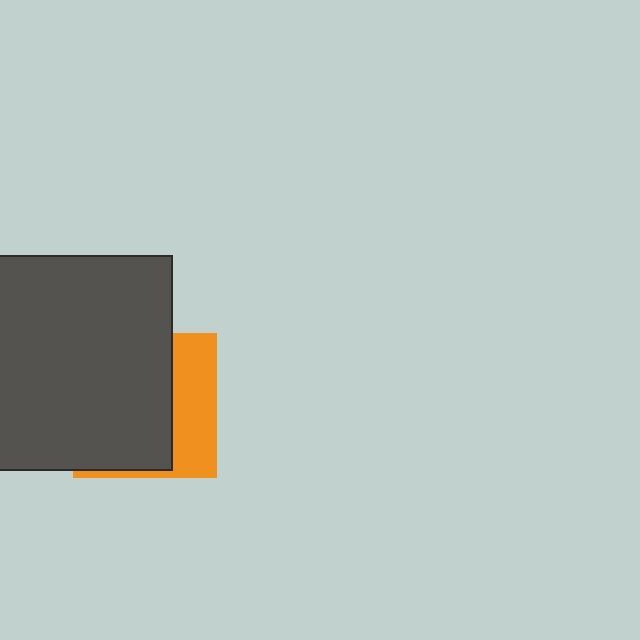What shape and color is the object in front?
The object in front is a dark gray rectangle.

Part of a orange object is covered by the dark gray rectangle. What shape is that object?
It is a square.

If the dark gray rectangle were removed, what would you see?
You would see the complete orange square.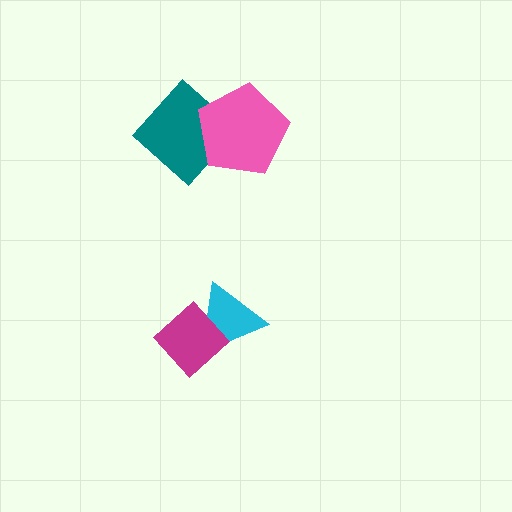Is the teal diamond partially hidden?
Yes, it is partially covered by another shape.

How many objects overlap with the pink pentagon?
1 object overlaps with the pink pentagon.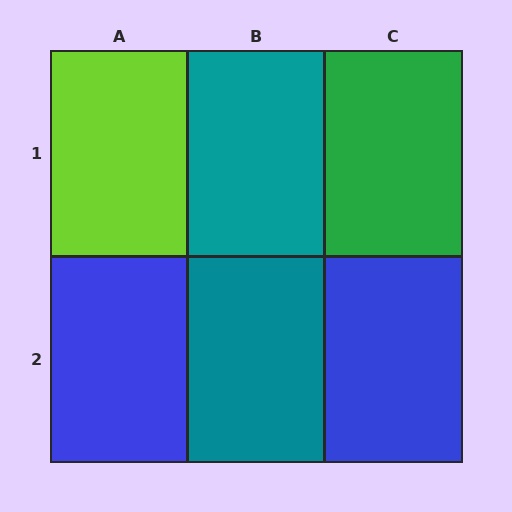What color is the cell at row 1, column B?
Teal.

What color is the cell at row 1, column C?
Green.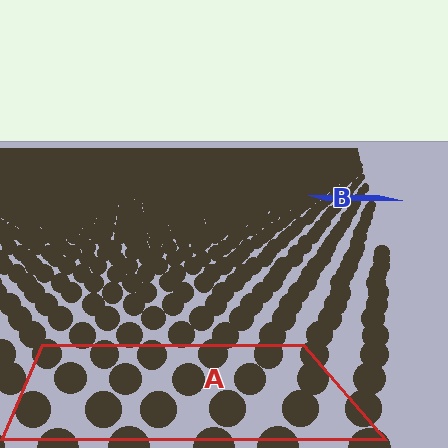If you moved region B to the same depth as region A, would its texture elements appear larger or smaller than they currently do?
They would appear larger. At a closer depth, the same texture elements are projected at a bigger on-screen size.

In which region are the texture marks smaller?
The texture marks are smaller in region B, because it is farther away.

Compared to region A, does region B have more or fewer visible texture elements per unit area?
Region B has more texture elements per unit area — they are packed more densely because it is farther away.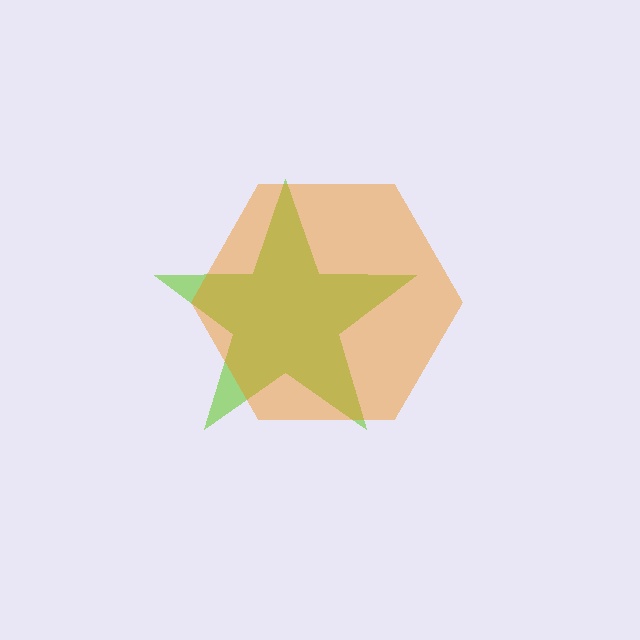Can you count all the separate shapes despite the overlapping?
Yes, there are 2 separate shapes.